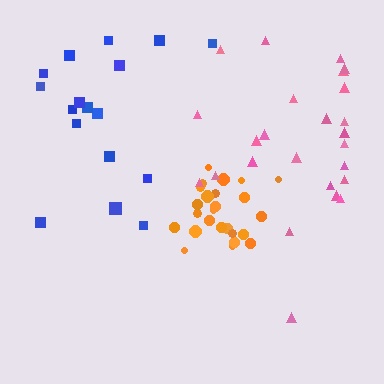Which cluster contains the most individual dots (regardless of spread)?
Orange (25).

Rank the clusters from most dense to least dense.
orange, pink, blue.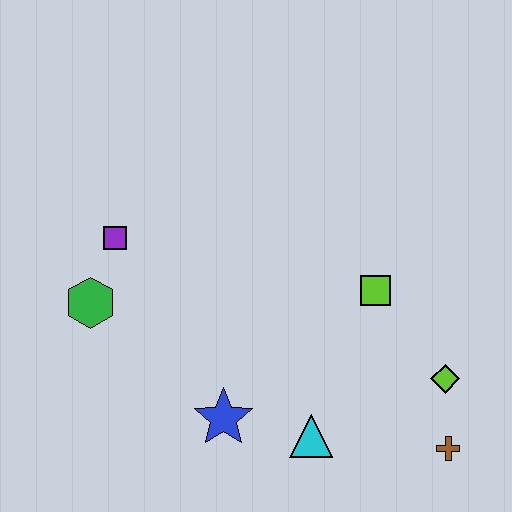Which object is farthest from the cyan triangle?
The purple square is farthest from the cyan triangle.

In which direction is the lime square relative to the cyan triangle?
The lime square is above the cyan triangle.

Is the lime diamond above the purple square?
No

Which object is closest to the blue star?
The cyan triangle is closest to the blue star.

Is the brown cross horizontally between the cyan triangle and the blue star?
No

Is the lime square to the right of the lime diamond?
No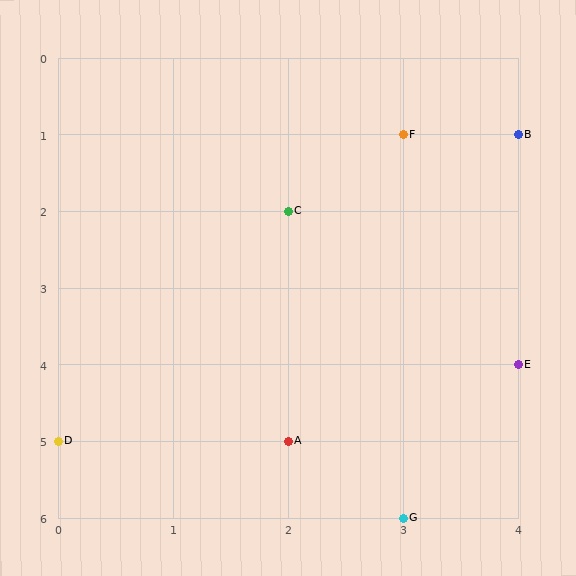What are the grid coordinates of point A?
Point A is at grid coordinates (2, 5).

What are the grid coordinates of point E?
Point E is at grid coordinates (4, 4).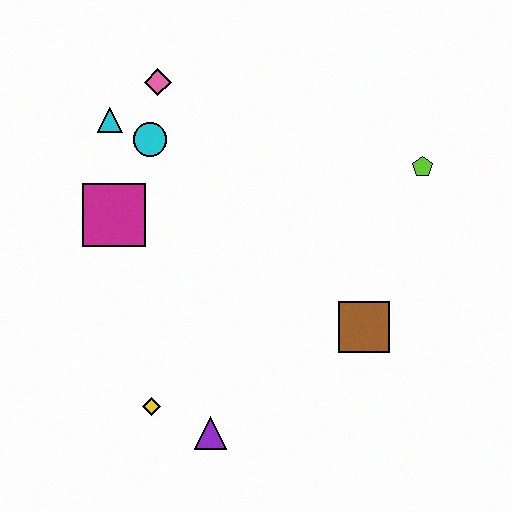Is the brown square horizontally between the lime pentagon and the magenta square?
Yes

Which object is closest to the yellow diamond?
The purple triangle is closest to the yellow diamond.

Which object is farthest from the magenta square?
The lime pentagon is farthest from the magenta square.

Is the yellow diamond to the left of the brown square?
Yes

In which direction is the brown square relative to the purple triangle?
The brown square is to the right of the purple triangle.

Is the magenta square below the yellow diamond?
No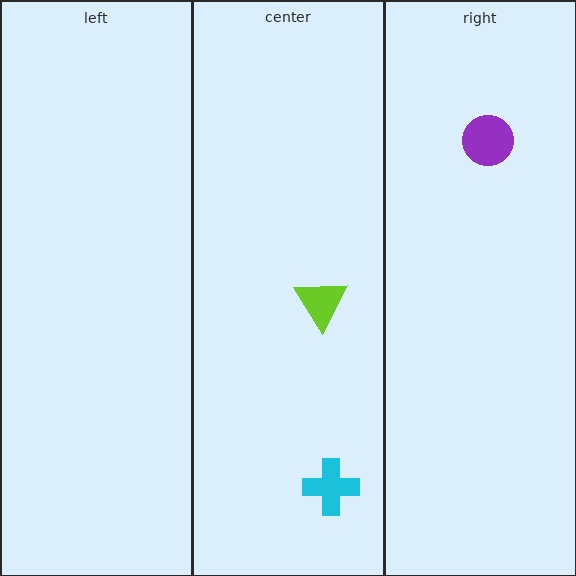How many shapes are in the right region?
1.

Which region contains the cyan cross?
The center region.